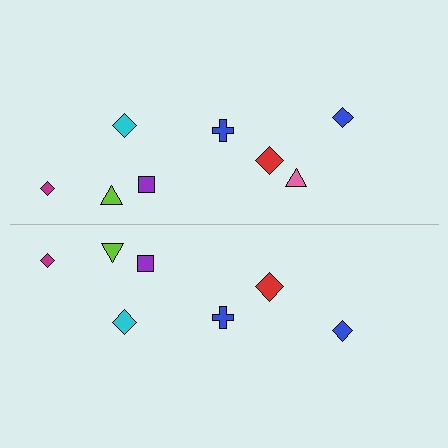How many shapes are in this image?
There are 15 shapes in this image.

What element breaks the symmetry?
A pink triangle is missing from the bottom side.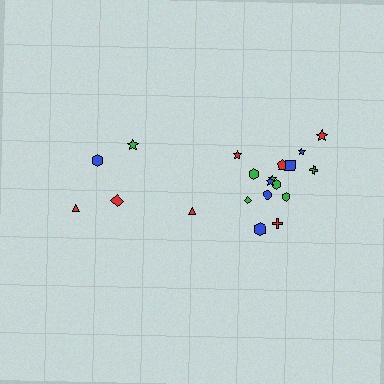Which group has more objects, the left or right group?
The right group.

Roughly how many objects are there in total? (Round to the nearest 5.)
Roughly 20 objects in total.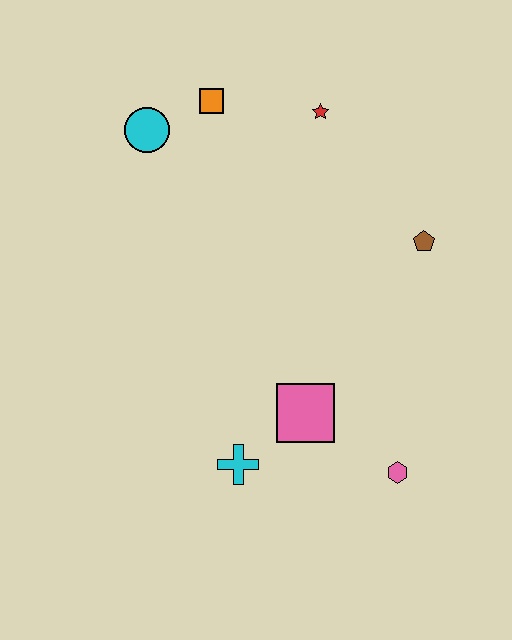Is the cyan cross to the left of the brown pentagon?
Yes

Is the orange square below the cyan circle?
No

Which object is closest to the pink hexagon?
The pink square is closest to the pink hexagon.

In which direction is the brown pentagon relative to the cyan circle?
The brown pentagon is to the right of the cyan circle.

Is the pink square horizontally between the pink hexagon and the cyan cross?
Yes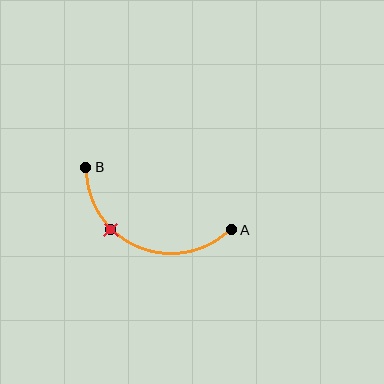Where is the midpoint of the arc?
The arc midpoint is the point on the curve farthest from the straight line joining A and B. It sits below that line.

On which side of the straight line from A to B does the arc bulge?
The arc bulges below the straight line connecting A and B.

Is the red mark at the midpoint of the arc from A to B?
No. The red mark lies on the arc but is closer to endpoint B. The arc midpoint would be at the point on the curve equidistant along the arc from both A and B.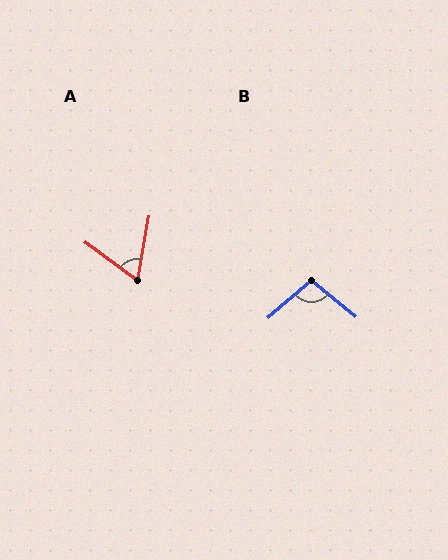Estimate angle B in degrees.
Approximately 99 degrees.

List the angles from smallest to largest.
A (65°), B (99°).